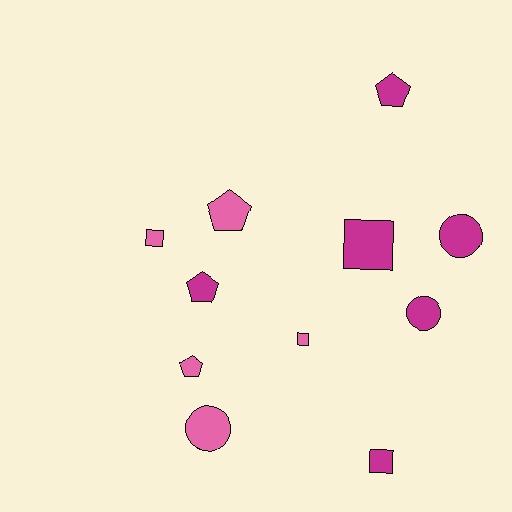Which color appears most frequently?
Magenta, with 6 objects.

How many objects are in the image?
There are 11 objects.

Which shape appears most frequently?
Pentagon, with 4 objects.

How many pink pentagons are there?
There are 2 pink pentagons.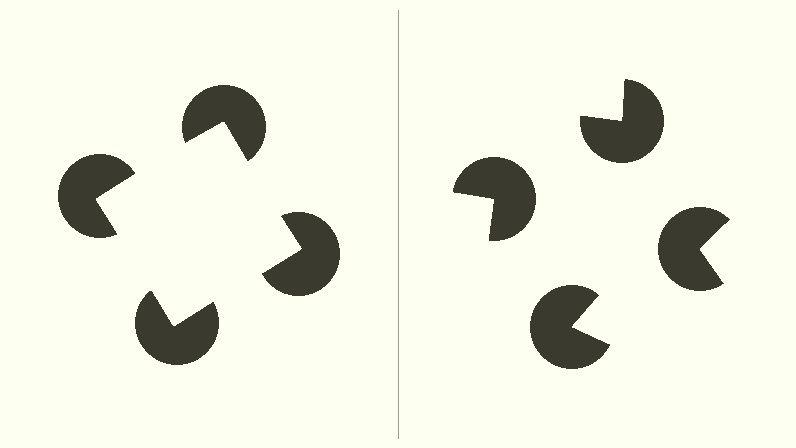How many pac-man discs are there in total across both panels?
8 — 4 on each side.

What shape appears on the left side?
An illusory square.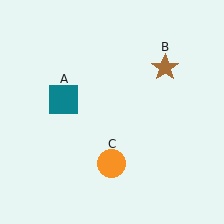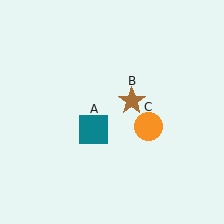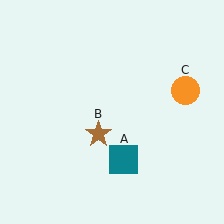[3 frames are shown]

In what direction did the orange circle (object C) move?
The orange circle (object C) moved up and to the right.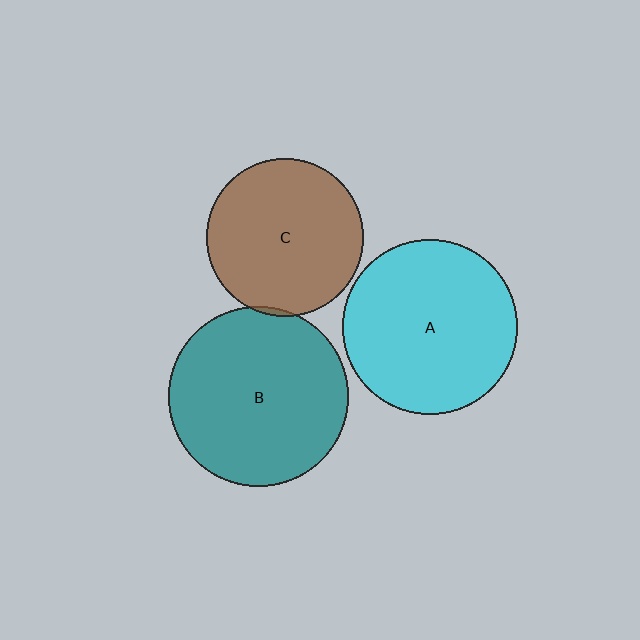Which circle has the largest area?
Circle B (teal).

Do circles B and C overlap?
Yes.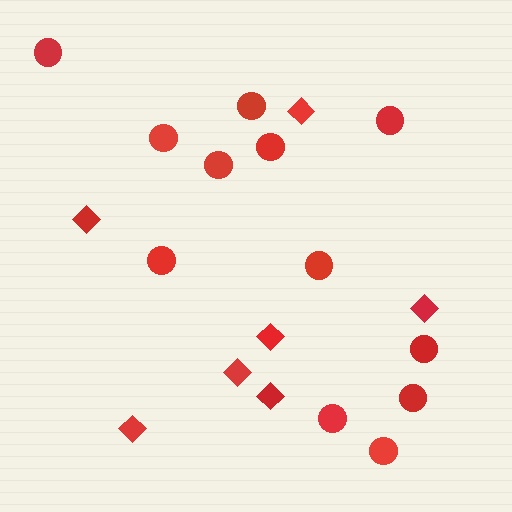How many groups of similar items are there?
There are 2 groups: one group of circles (12) and one group of diamonds (7).